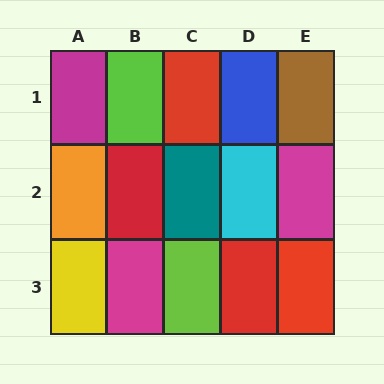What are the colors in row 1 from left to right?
Magenta, lime, red, blue, brown.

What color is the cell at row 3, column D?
Red.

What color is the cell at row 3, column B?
Magenta.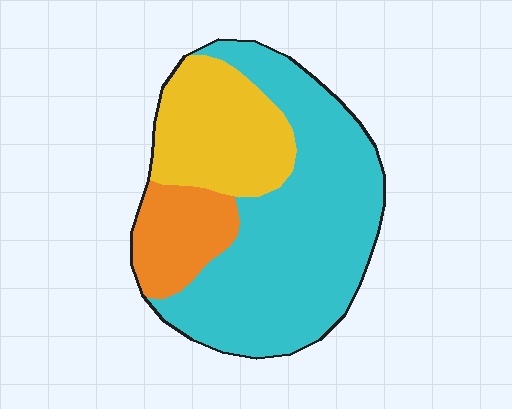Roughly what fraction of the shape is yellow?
Yellow takes up between a quarter and a half of the shape.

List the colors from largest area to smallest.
From largest to smallest: cyan, yellow, orange.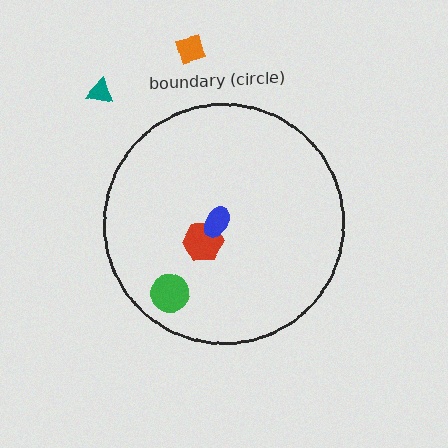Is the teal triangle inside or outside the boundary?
Outside.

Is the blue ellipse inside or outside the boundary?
Inside.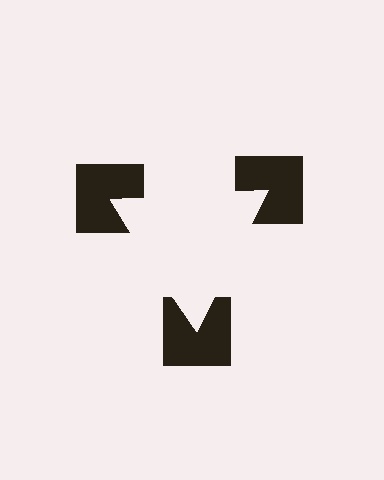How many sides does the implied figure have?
3 sides.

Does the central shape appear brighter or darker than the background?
It typically appears slightly brighter than the background, even though no actual brightness change is drawn.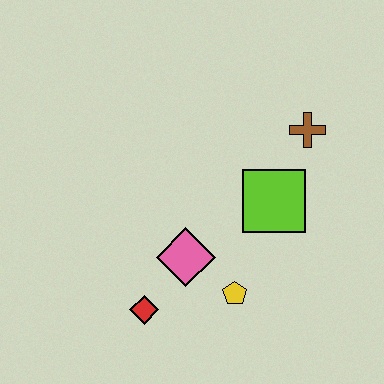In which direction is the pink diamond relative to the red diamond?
The pink diamond is above the red diamond.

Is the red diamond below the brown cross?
Yes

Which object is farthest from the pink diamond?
The brown cross is farthest from the pink diamond.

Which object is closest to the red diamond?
The pink diamond is closest to the red diamond.